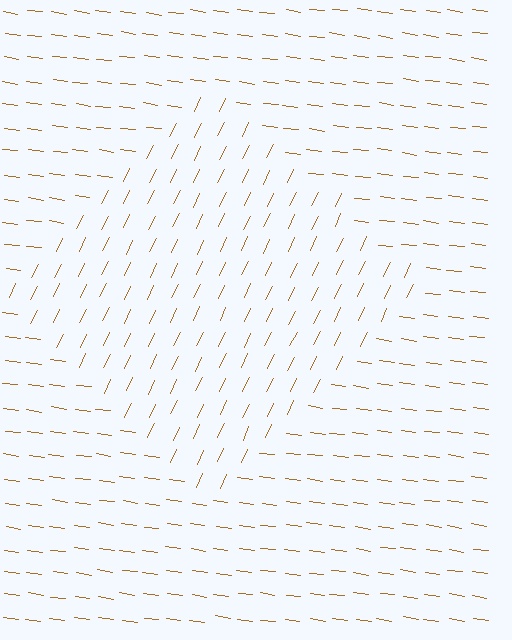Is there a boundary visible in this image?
Yes, there is a texture boundary formed by a change in line orientation.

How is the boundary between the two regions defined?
The boundary is defined purely by a change in line orientation (approximately 72 degrees difference). All lines are the same color and thickness.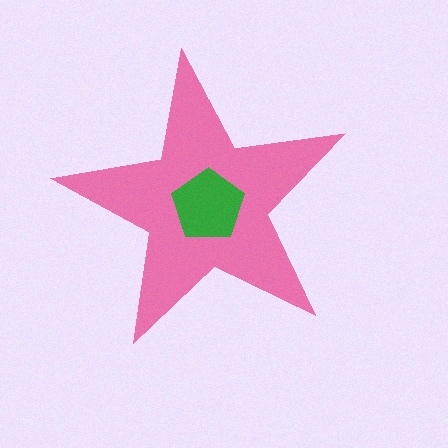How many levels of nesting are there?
2.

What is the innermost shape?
The green pentagon.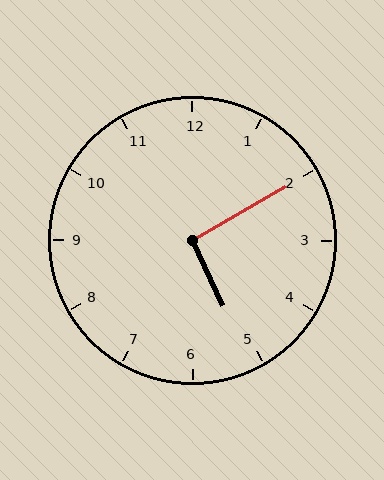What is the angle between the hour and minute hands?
Approximately 95 degrees.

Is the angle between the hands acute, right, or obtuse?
It is right.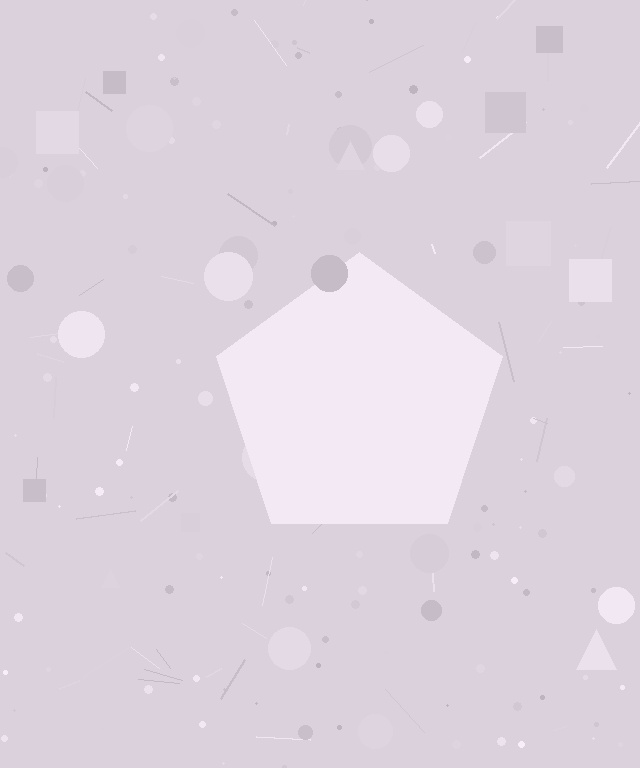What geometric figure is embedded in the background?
A pentagon is embedded in the background.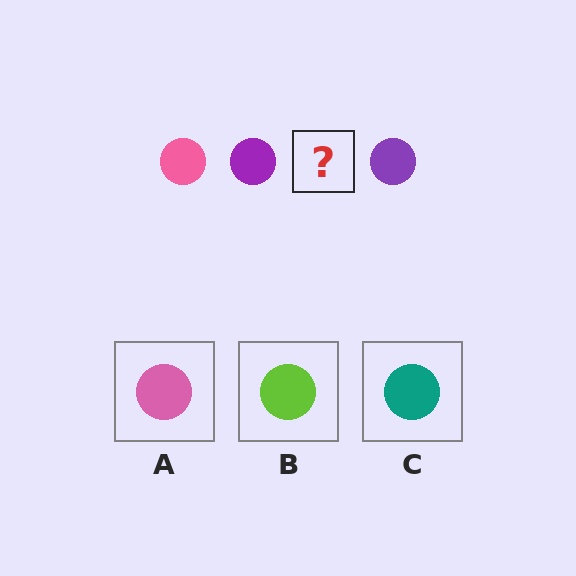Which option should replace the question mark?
Option A.